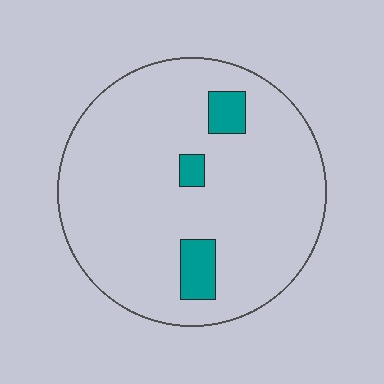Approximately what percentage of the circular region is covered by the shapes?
Approximately 10%.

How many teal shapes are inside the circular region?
3.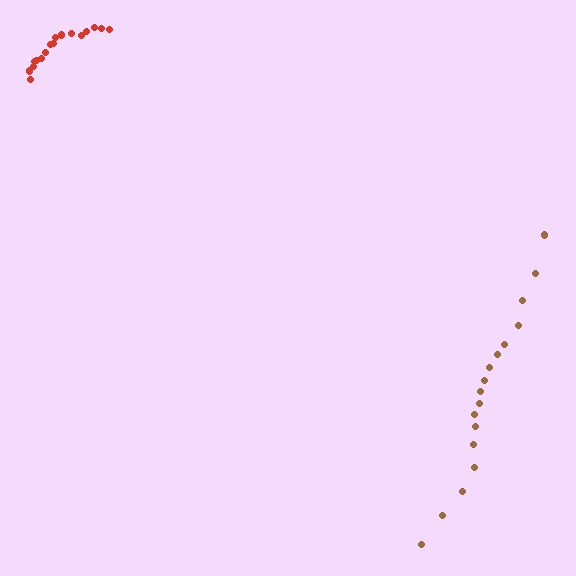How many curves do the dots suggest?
There are 2 distinct paths.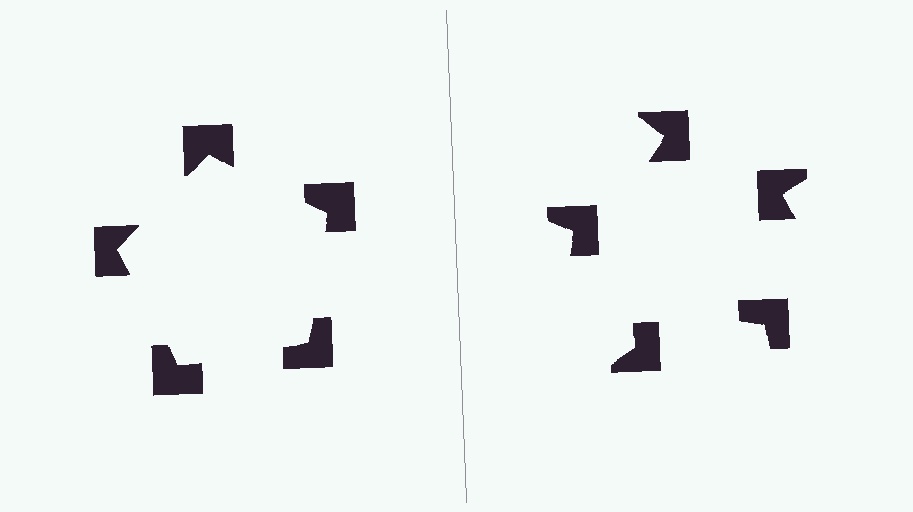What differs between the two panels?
The notched squares are positioned identically on both sides; only the wedge orientations differ. On the left they align to a pentagon; on the right they are misaligned.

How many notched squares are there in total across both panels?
10 — 5 on each side.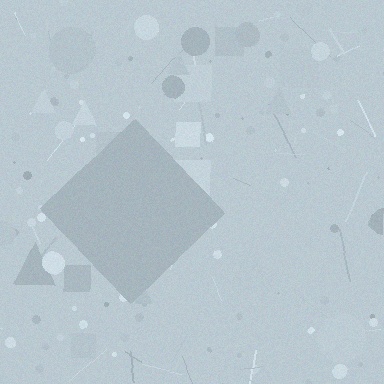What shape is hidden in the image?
A diamond is hidden in the image.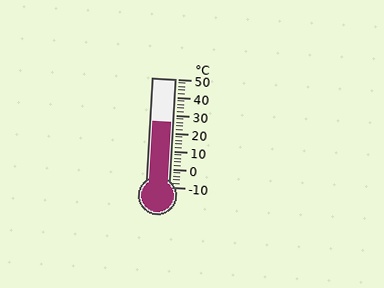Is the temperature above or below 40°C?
The temperature is below 40°C.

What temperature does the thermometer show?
The thermometer shows approximately 26°C.